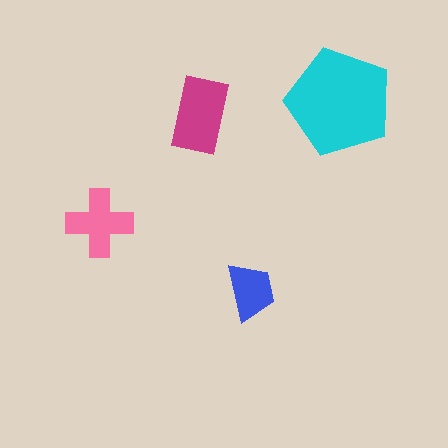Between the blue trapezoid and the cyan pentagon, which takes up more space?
The cyan pentagon.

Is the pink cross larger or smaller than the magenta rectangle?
Smaller.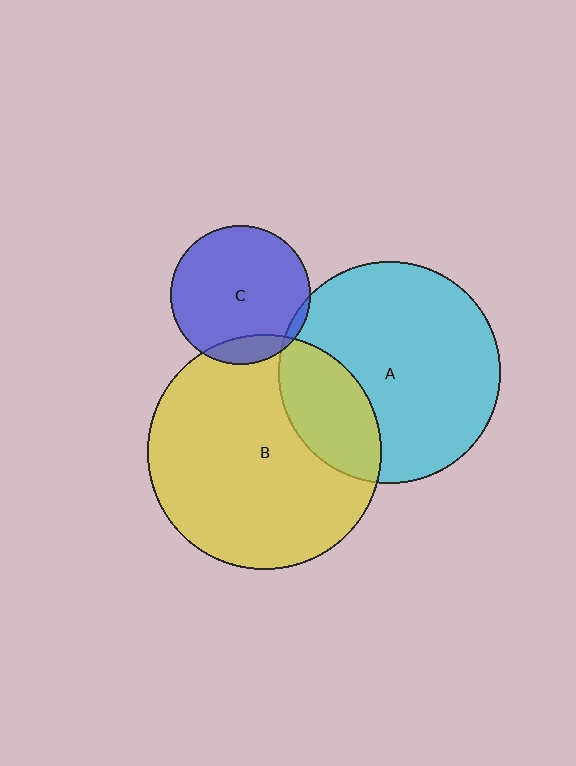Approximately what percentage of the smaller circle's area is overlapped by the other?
Approximately 10%.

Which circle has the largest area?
Circle B (yellow).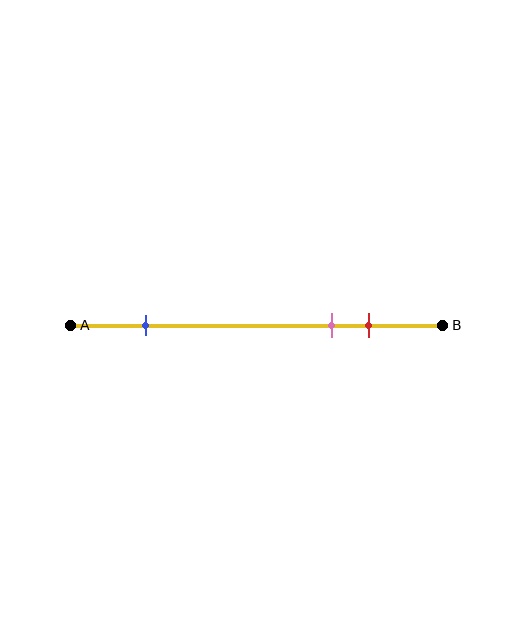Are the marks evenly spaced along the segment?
No, the marks are not evenly spaced.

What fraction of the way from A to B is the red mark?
The red mark is approximately 80% (0.8) of the way from A to B.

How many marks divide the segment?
There are 3 marks dividing the segment.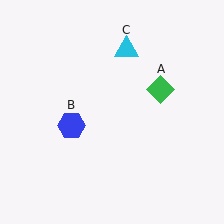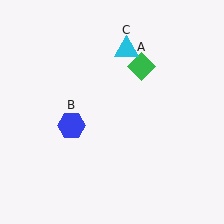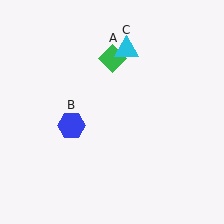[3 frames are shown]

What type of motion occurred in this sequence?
The green diamond (object A) rotated counterclockwise around the center of the scene.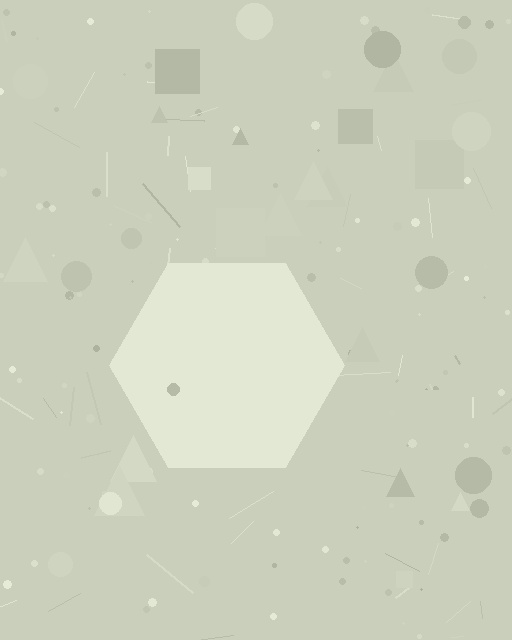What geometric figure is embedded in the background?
A hexagon is embedded in the background.